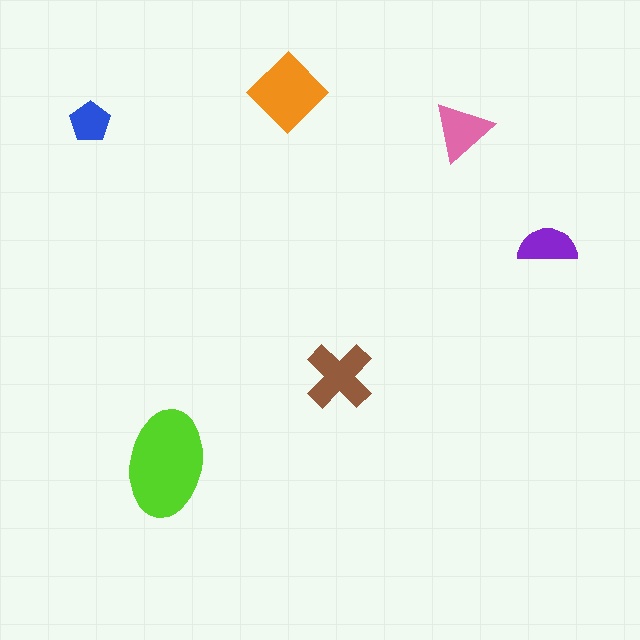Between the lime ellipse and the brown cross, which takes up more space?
The lime ellipse.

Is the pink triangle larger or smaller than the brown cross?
Smaller.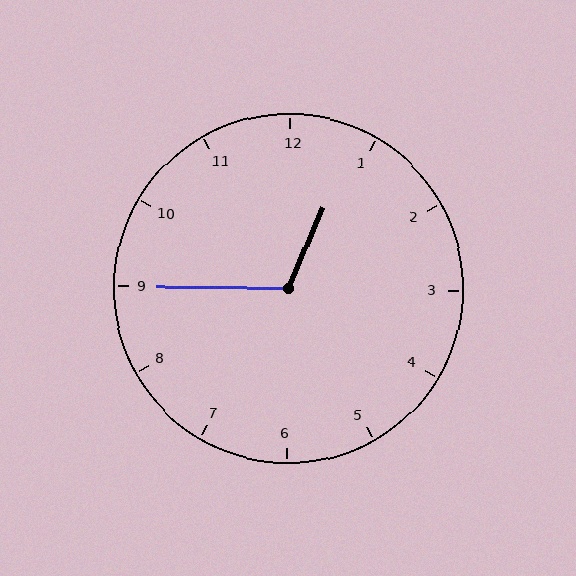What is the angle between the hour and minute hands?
Approximately 112 degrees.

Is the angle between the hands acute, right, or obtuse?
It is obtuse.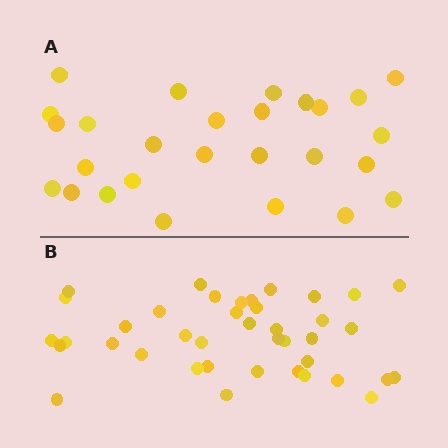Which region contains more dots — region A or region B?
Region B (the bottom region) has more dots.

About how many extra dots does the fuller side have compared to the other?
Region B has approximately 15 more dots than region A.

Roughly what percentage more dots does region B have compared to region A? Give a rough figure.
About 50% more.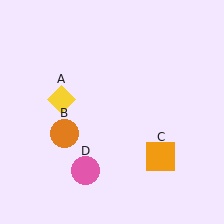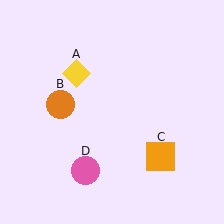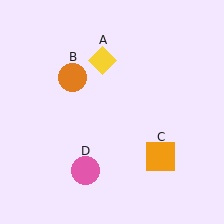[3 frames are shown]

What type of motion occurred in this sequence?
The yellow diamond (object A), orange circle (object B) rotated clockwise around the center of the scene.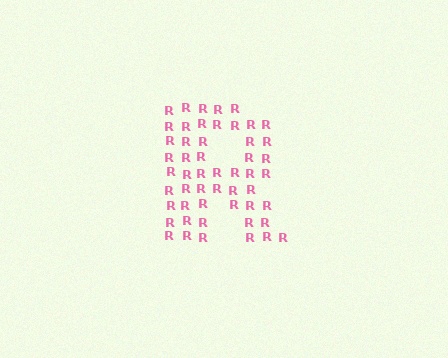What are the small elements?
The small elements are letter R's.